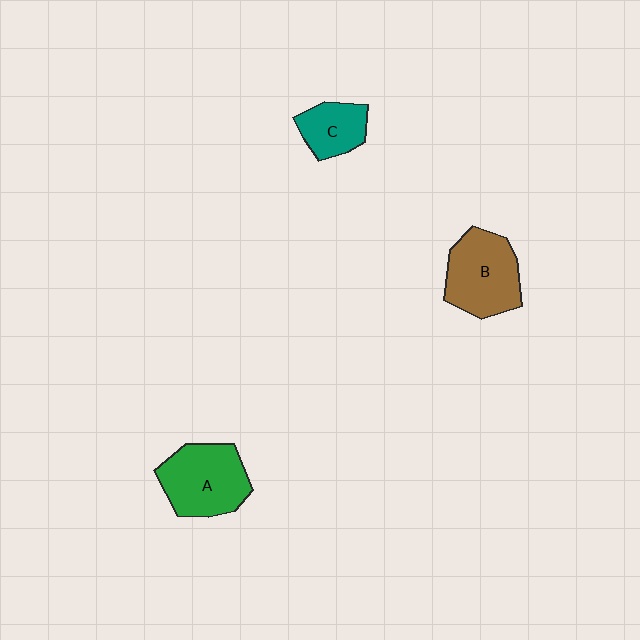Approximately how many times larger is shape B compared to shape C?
Approximately 1.7 times.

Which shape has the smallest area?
Shape C (teal).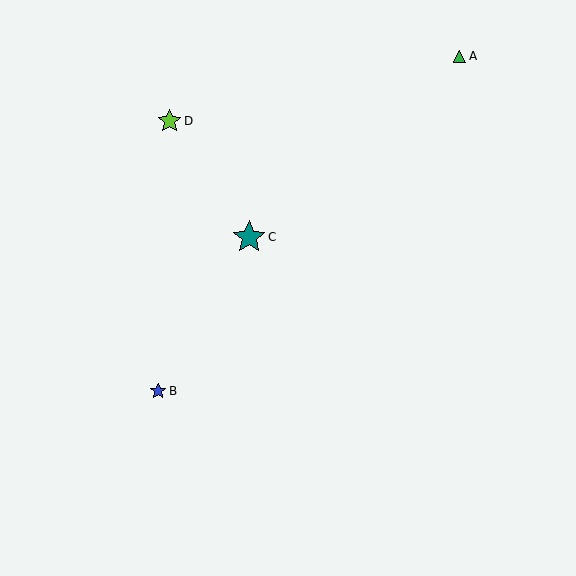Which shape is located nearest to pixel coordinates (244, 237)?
The teal star (labeled C) at (249, 237) is nearest to that location.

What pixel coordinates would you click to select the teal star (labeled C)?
Click at (249, 237) to select the teal star C.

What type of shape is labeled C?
Shape C is a teal star.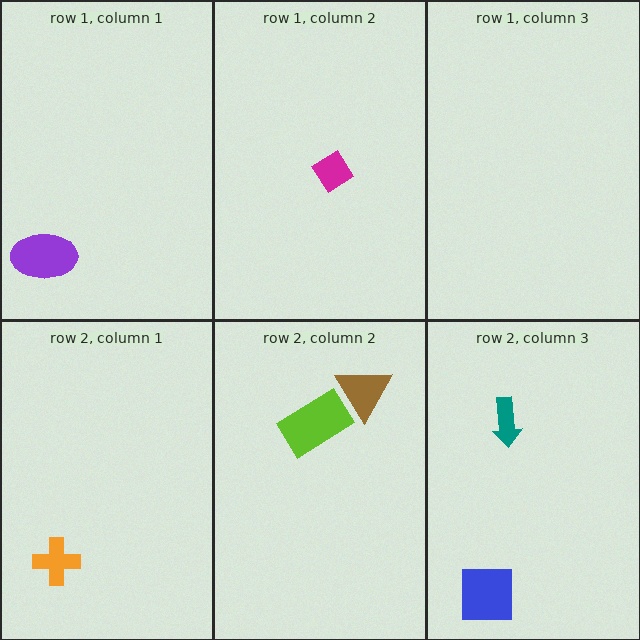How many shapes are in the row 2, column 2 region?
2.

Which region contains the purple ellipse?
The row 1, column 1 region.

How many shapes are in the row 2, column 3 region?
2.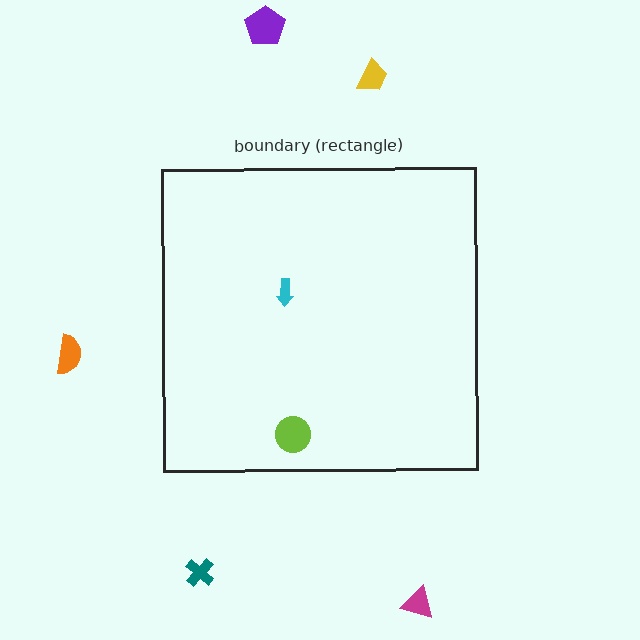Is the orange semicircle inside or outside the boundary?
Outside.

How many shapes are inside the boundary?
2 inside, 5 outside.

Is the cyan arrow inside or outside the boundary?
Inside.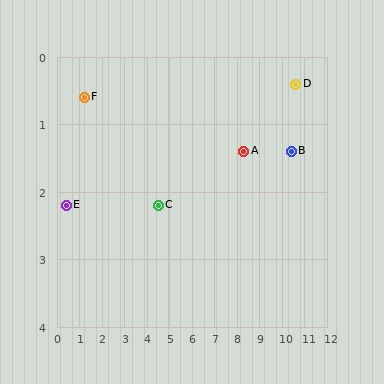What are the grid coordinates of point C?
Point C is at approximately (4.5, 2.2).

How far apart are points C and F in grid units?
Points C and F are about 3.7 grid units apart.